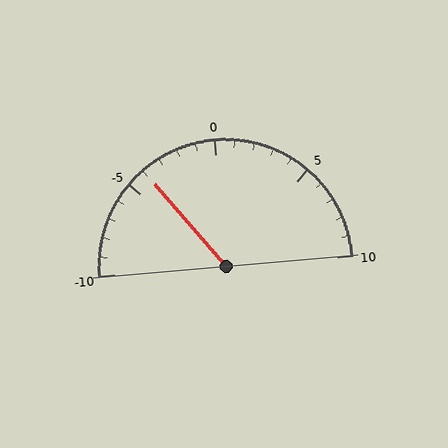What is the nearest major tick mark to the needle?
The nearest major tick mark is -5.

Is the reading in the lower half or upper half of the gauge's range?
The reading is in the lower half of the range (-10 to 10).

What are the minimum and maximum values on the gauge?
The gauge ranges from -10 to 10.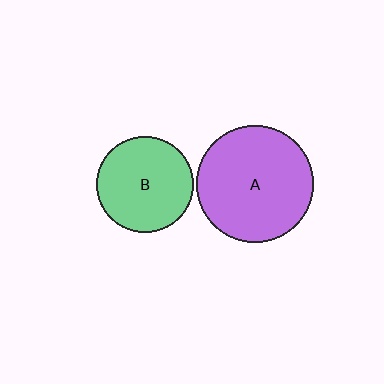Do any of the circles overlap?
No, none of the circles overlap.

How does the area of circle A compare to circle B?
Approximately 1.5 times.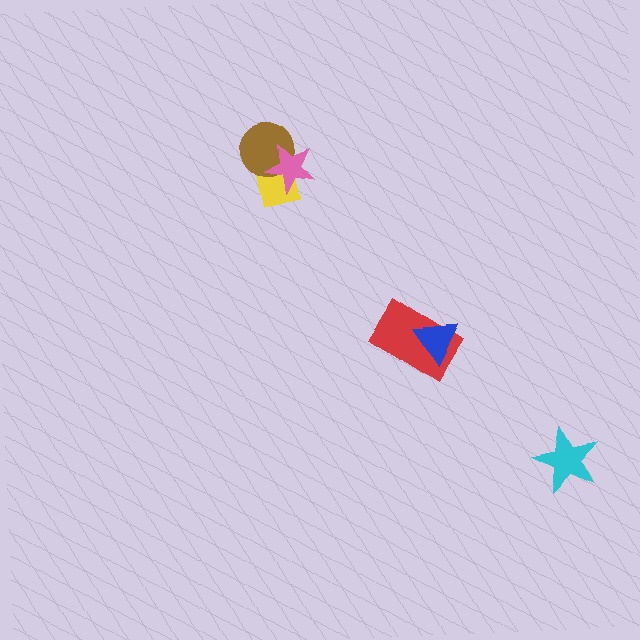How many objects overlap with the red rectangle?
1 object overlaps with the red rectangle.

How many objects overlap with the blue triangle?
1 object overlaps with the blue triangle.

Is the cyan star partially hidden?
No, no other shape covers it.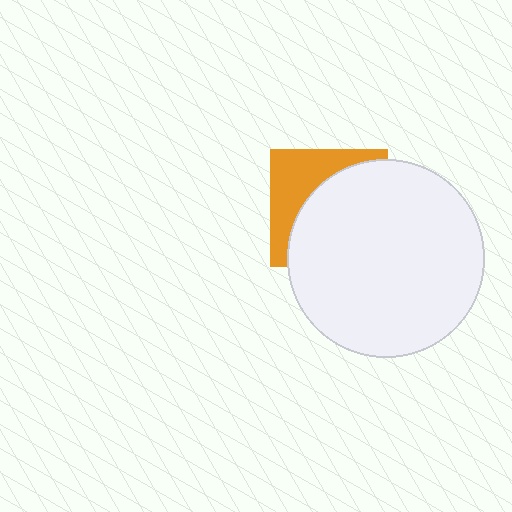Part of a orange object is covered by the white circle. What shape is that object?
It is a square.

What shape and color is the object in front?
The object in front is a white circle.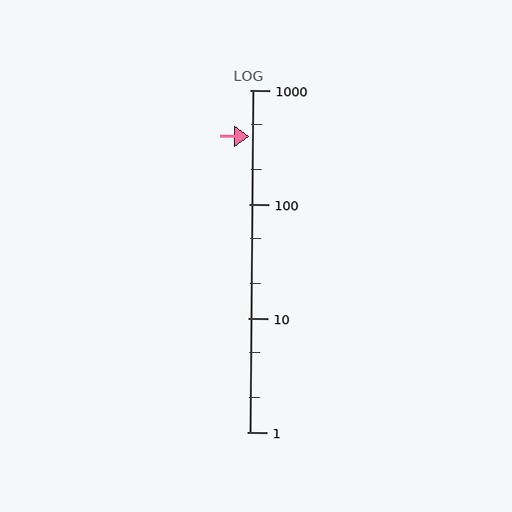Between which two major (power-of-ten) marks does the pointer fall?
The pointer is between 100 and 1000.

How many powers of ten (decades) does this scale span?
The scale spans 3 decades, from 1 to 1000.